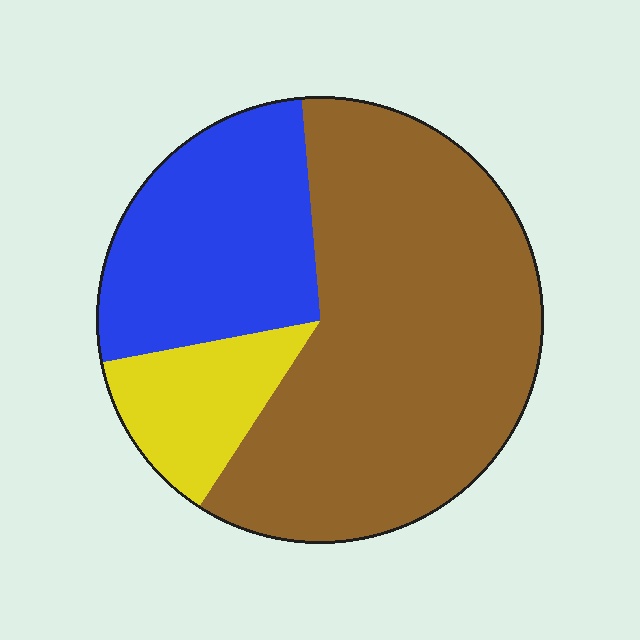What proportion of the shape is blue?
Blue covers about 25% of the shape.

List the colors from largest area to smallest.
From largest to smallest: brown, blue, yellow.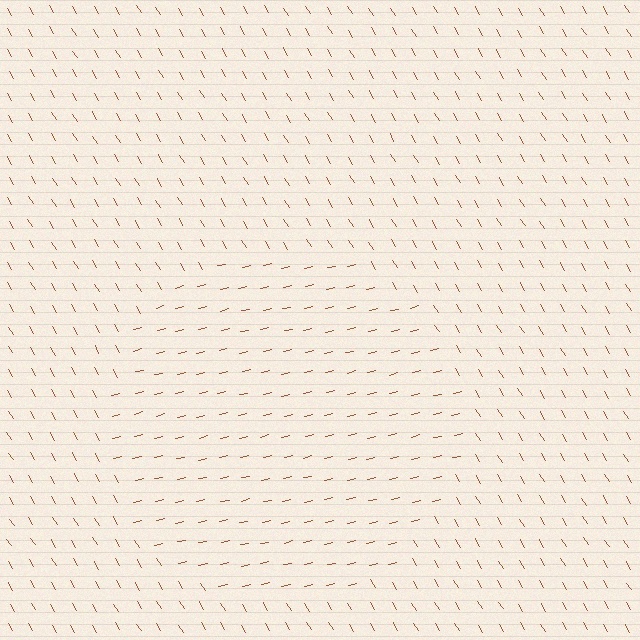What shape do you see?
I see a circle.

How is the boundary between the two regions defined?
The boundary is defined purely by a change in line orientation (approximately 72 degrees difference). All lines are the same color and thickness.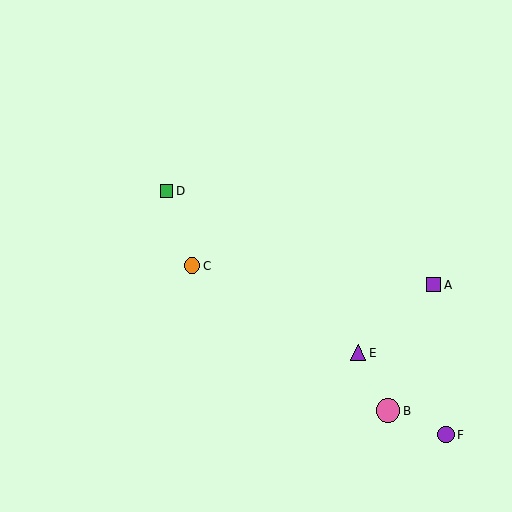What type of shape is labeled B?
Shape B is a pink circle.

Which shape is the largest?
The pink circle (labeled B) is the largest.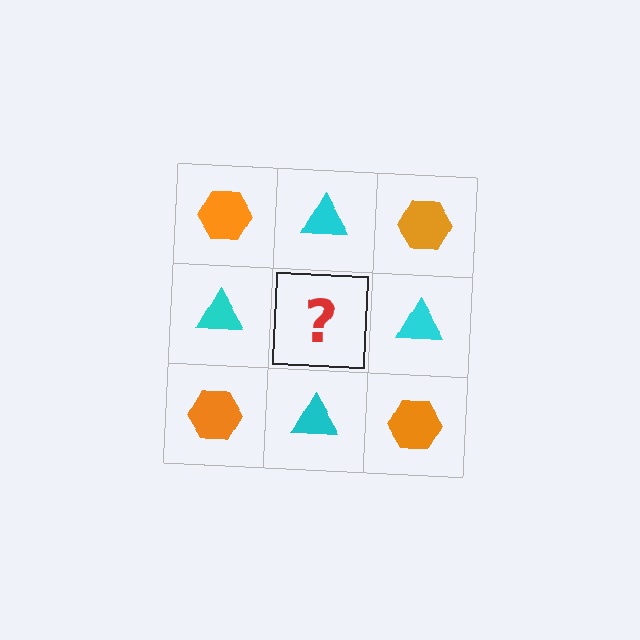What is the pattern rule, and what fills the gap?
The rule is that it alternates orange hexagon and cyan triangle in a checkerboard pattern. The gap should be filled with an orange hexagon.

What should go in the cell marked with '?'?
The missing cell should contain an orange hexagon.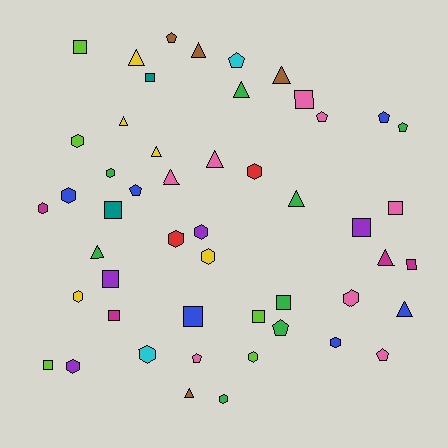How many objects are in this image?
There are 50 objects.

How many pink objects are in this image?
There are 8 pink objects.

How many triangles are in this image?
There are 13 triangles.